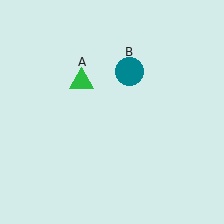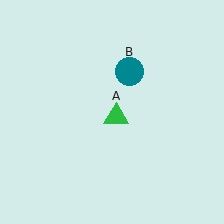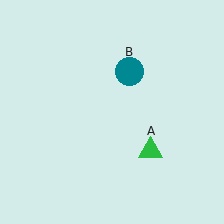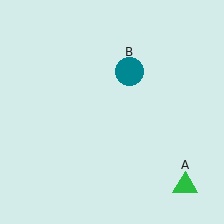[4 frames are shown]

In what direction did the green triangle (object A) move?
The green triangle (object A) moved down and to the right.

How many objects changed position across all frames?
1 object changed position: green triangle (object A).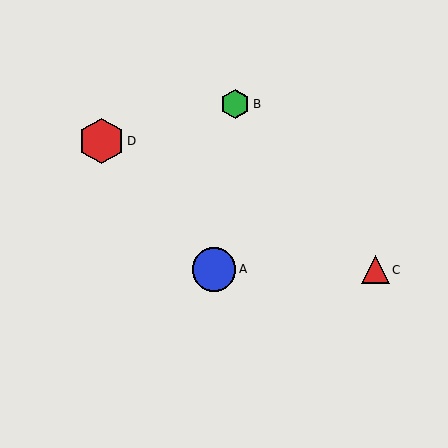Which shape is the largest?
The red hexagon (labeled D) is the largest.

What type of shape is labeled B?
Shape B is a green hexagon.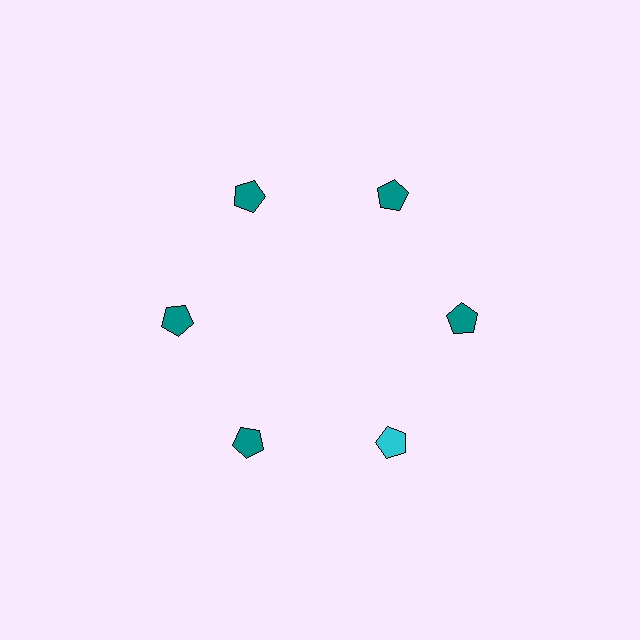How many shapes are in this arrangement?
There are 6 shapes arranged in a ring pattern.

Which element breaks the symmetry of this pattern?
The cyan pentagon at roughly the 5 o'clock position breaks the symmetry. All other shapes are teal pentagons.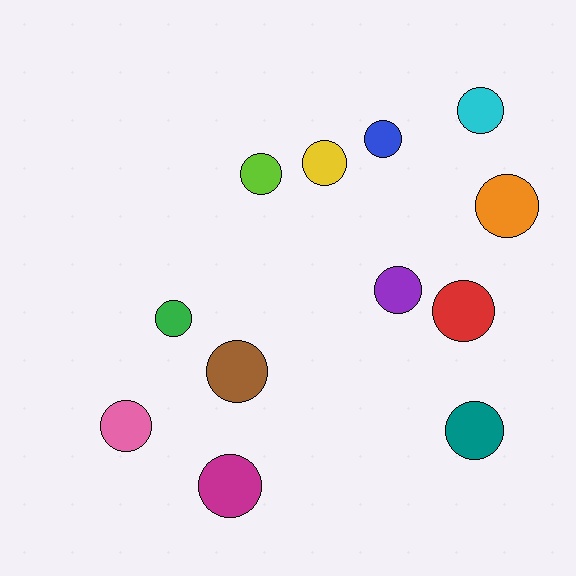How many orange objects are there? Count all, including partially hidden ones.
There is 1 orange object.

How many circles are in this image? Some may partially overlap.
There are 12 circles.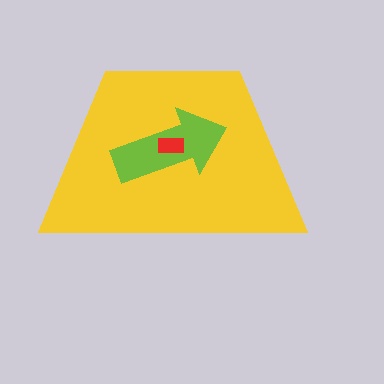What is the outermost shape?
The yellow trapezoid.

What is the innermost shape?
The red rectangle.